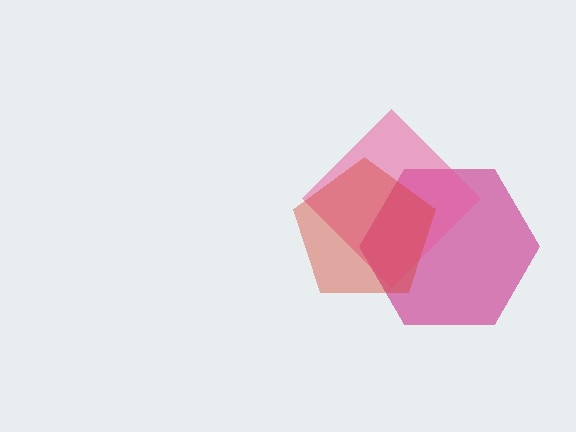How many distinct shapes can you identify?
There are 3 distinct shapes: a magenta hexagon, a pink diamond, a red pentagon.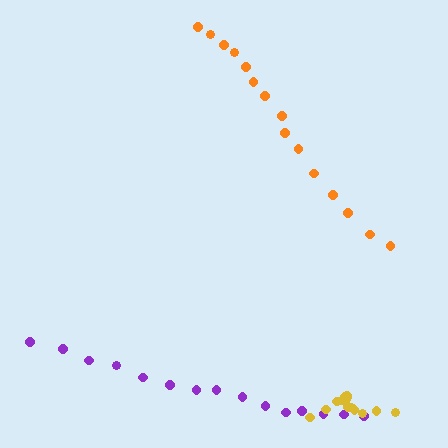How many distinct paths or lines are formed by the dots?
There are 3 distinct paths.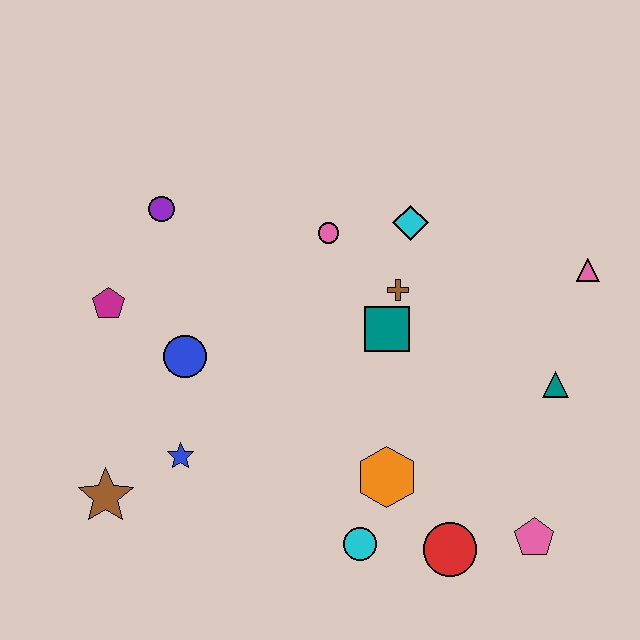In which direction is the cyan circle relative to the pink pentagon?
The cyan circle is to the left of the pink pentagon.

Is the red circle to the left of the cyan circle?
No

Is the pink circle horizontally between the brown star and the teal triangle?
Yes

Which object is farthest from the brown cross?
The brown star is farthest from the brown cross.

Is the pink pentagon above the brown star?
No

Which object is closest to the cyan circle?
The orange hexagon is closest to the cyan circle.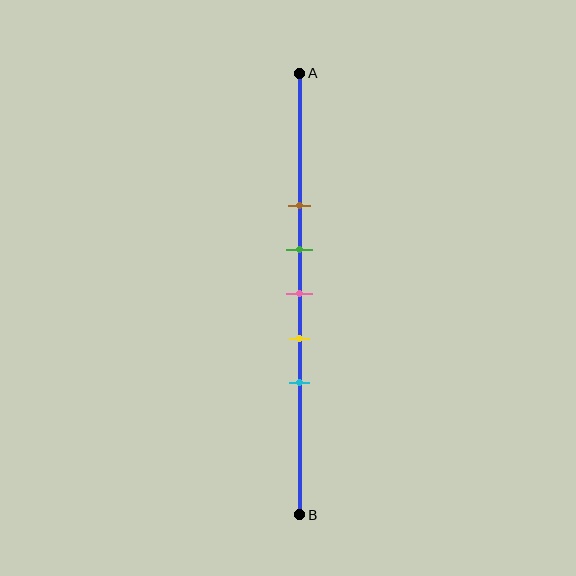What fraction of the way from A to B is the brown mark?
The brown mark is approximately 30% (0.3) of the way from A to B.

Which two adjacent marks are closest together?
The green and pink marks are the closest adjacent pair.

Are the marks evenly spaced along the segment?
Yes, the marks are approximately evenly spaced.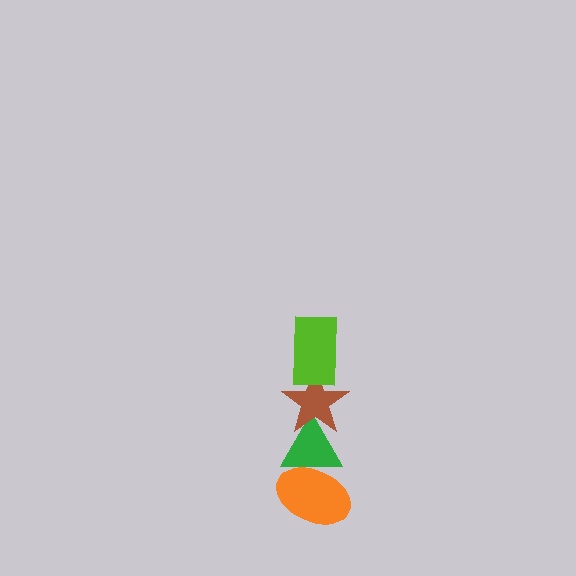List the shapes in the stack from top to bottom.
From top to bottom: the lime rectangle, the brown star, the green triangle, the orange ellipse.